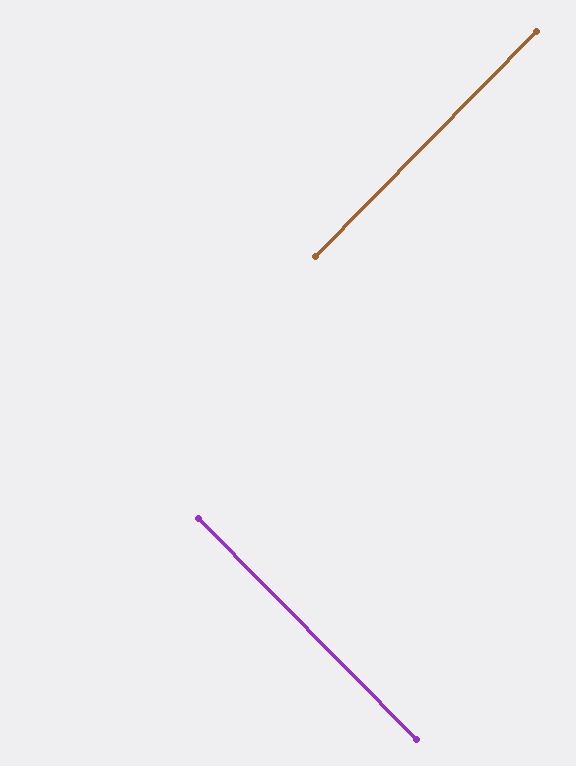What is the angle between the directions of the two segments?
Approximately 89 degrees.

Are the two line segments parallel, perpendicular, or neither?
Perpendicular — they meet at approximately 89°.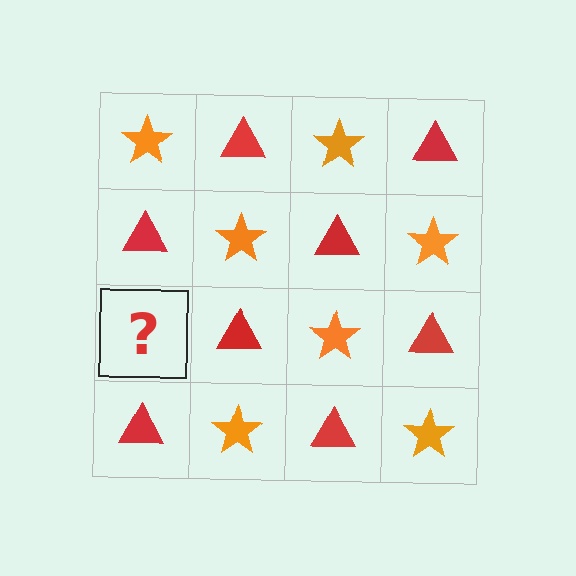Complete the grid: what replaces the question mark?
The question mark should be replaced with an orange star.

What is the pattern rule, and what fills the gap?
The rule is that it alternates orange star and red triangle in a checkerboard pattern. The gap should be filled with an orange star.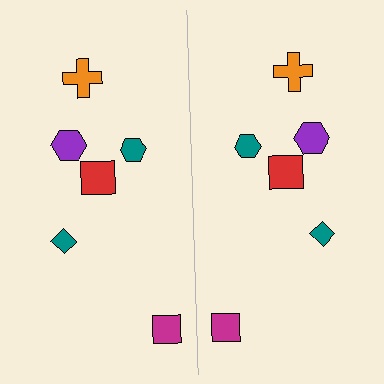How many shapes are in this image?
There are 12 shapes in this image.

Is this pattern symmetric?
Yes, this pattern has bilateral (reflection) symmetry.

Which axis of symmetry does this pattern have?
The pattern has a vertical axis of symmetry running through the center of the image.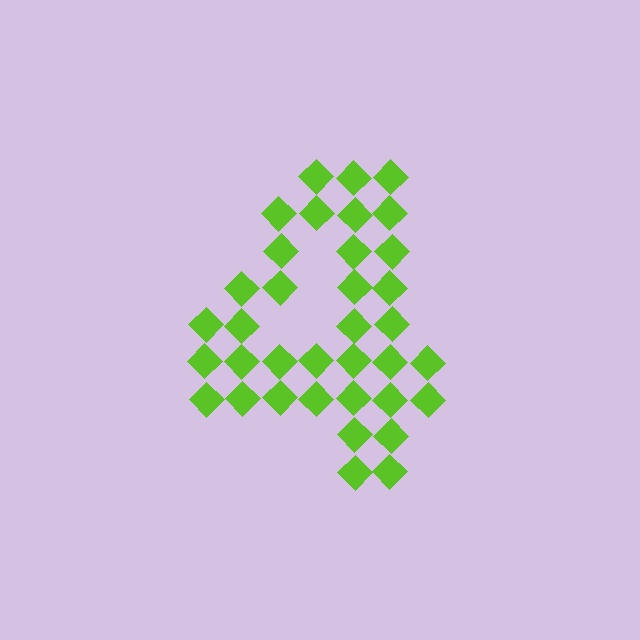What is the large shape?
The large shape is the digit 4.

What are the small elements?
The small elements are diamonds.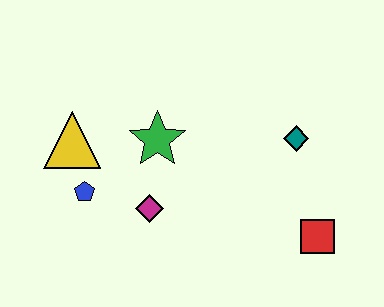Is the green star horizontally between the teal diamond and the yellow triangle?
Yes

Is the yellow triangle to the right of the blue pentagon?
No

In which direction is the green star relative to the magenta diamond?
The green star is above the magenta diamond.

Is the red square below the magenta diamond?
Yes